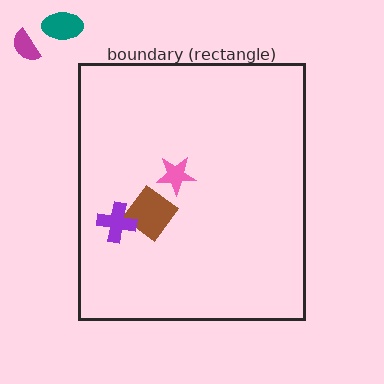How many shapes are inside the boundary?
3 inside, 2 outside.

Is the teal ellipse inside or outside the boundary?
Outside.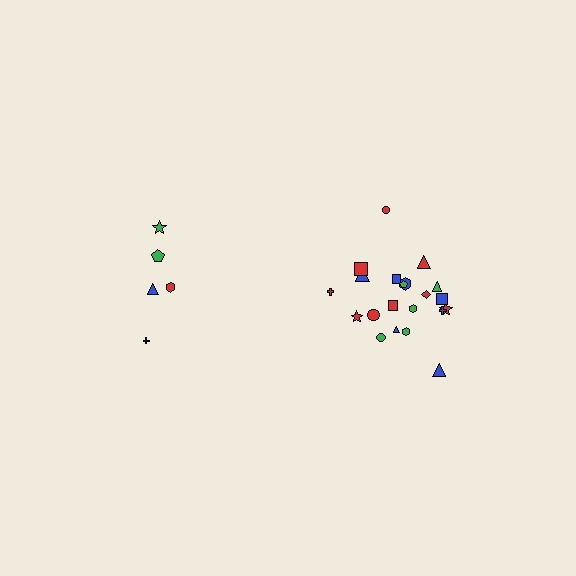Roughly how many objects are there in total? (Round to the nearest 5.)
Roughly 25 objects in total.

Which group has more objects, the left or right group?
The right group.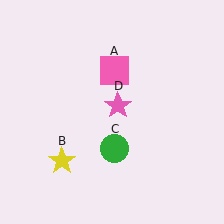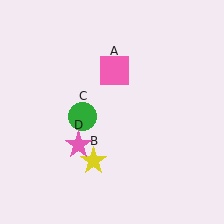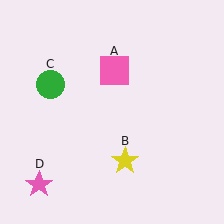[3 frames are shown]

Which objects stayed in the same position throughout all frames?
Pink square (object A) remained stationary.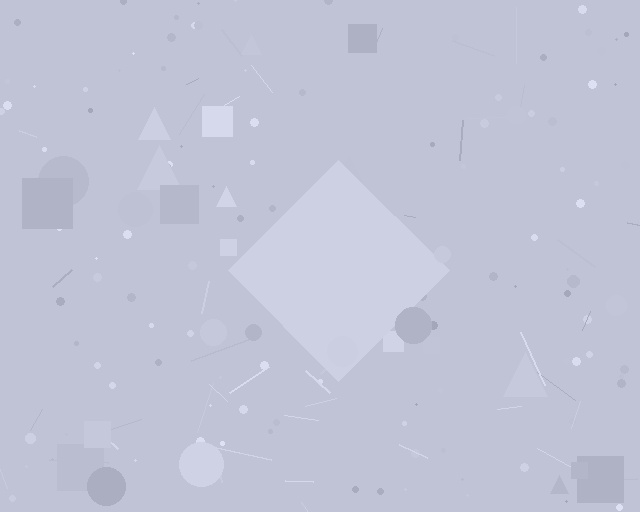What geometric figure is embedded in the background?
A diamond is embedded in the background.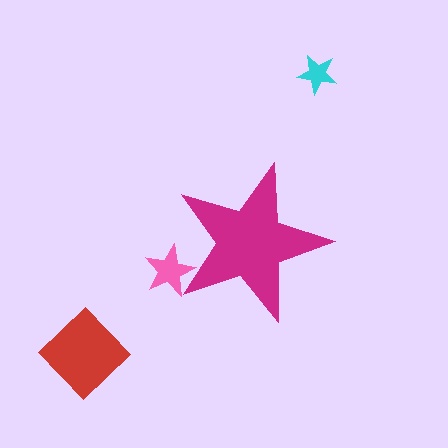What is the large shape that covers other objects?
A magenta star.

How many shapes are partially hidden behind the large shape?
1 shape is partially hidden.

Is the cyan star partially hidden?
No, the cyan star is fully visible.